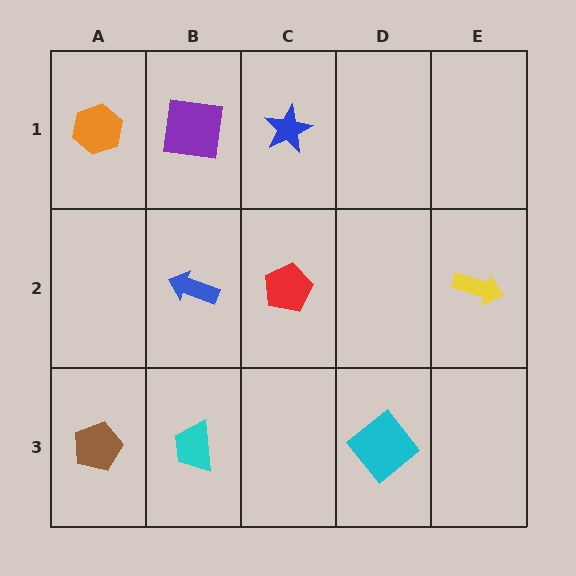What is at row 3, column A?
A brown pentagon.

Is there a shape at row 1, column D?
No, that cell is empty.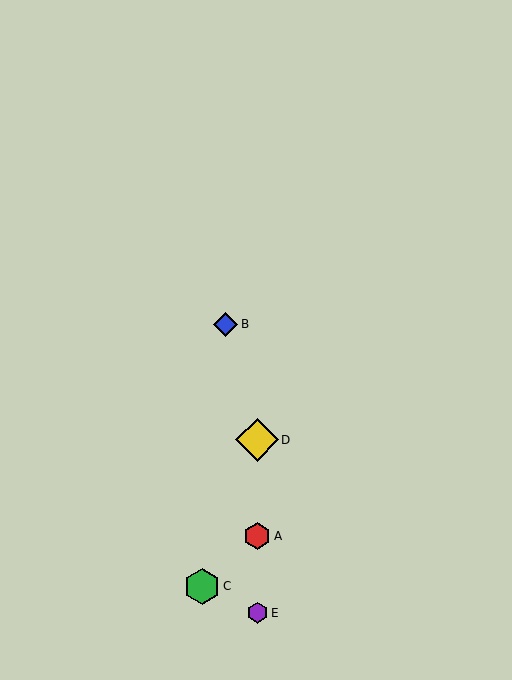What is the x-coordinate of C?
Object C is at x≈202.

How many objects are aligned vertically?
3 objects (A, D, E) are aligned vertically.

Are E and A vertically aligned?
Yes, both are at x≈257.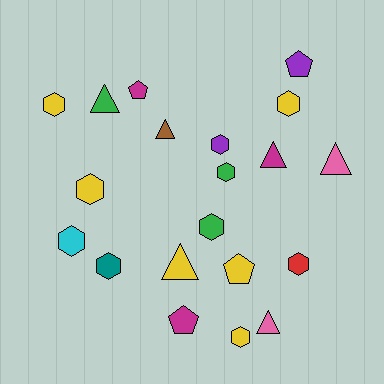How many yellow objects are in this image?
There are 6 yellow objects.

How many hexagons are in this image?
There are 10 hexagons.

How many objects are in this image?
There are 20 objects.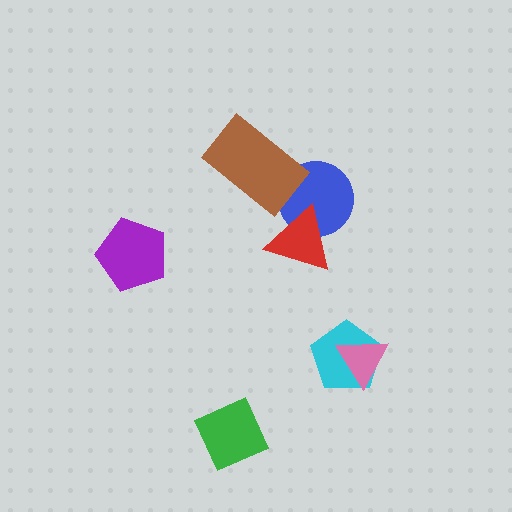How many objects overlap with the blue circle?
2 objects overlap with the blue circle.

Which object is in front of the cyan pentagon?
The pink triangle is in front of the cyan pentagon.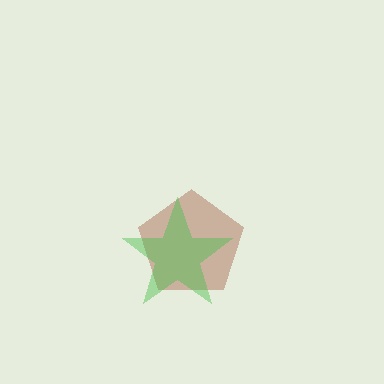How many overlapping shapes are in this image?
There are 2 overlapping shapes in the image.